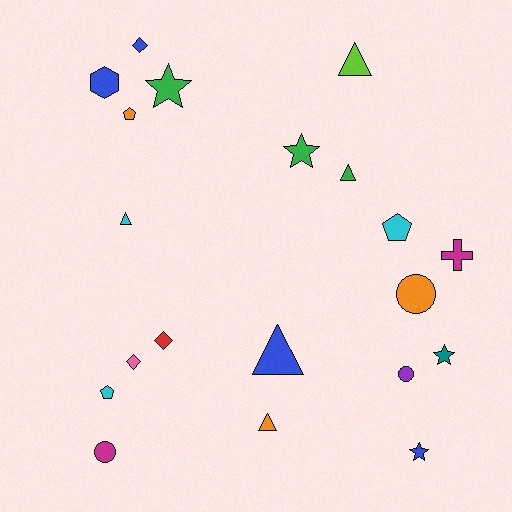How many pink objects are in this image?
There is 1 pink object.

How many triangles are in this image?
There are 5 triangles.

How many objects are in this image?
There are 20 objects.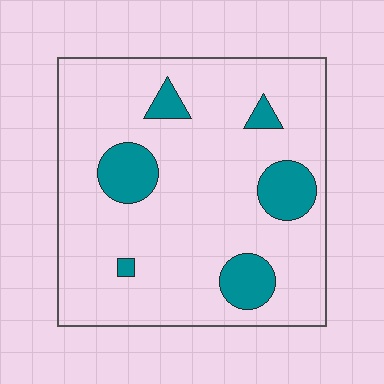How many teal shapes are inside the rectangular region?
6.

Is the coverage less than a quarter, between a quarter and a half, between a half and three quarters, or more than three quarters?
Less than a quarter.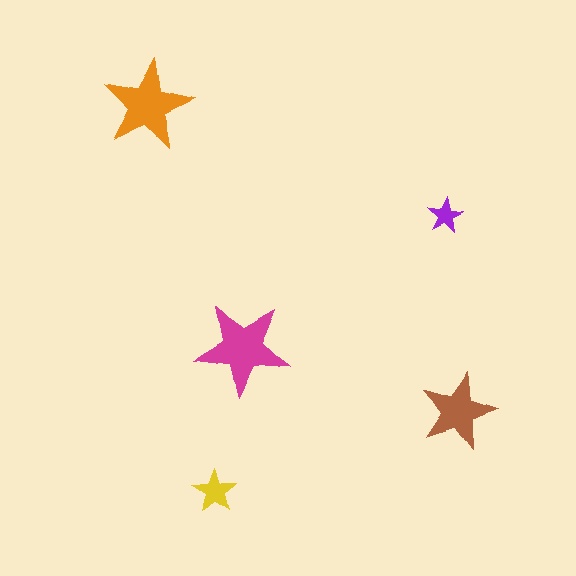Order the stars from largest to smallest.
the magenta one, the orange one, the brown one, the yellow one, the purple one.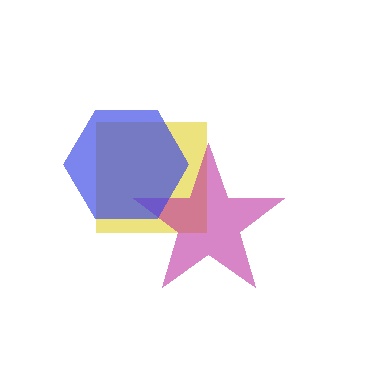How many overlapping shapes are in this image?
There are 3 overlapping shapes in the image.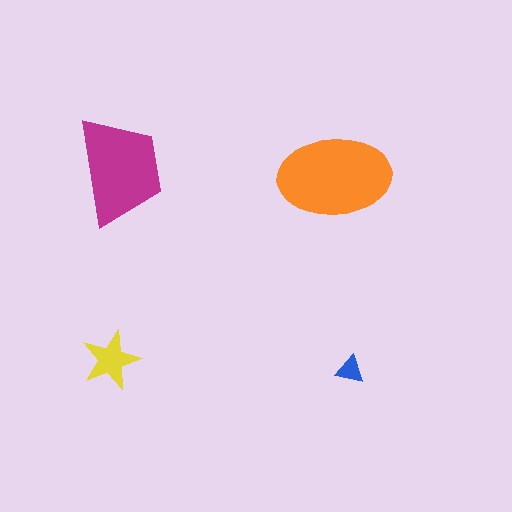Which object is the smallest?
The blue triangle.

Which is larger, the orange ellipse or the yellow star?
The orange ellipse.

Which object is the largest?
The orange ellipse.